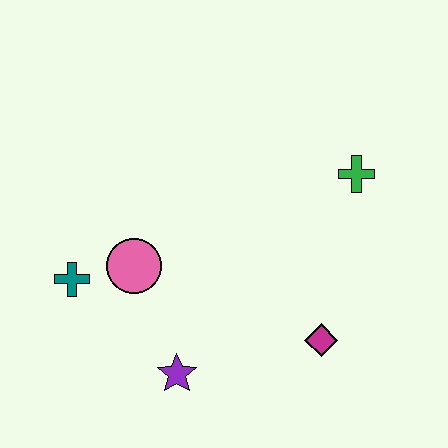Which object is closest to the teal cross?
The pink circle is closest to the teal cross.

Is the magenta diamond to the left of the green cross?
Yes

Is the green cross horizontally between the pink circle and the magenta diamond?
No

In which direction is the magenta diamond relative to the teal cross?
The magenta diamond is to the right of the teal cross.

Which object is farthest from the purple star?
The green cross is farthest from the purple star.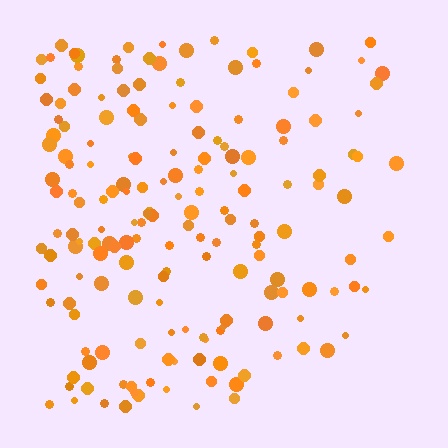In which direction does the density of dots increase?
From right to left, with the left side densest.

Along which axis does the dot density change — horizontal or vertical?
Horizontal.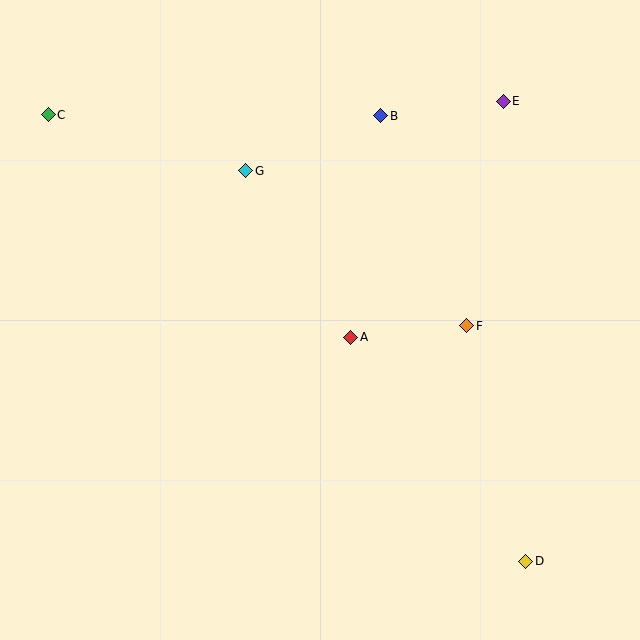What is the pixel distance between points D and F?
The distance between D and F is 243 pixels.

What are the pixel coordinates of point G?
Point G is at (246, 171).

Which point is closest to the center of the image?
Point A at (351, 337) is closest to the center.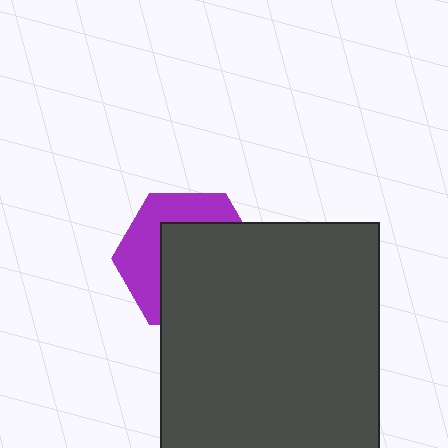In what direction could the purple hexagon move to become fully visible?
The purple hexagon could move toward the upper-left. That would shift it out from behind the dark gray rectangle entirely.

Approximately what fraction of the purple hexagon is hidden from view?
Roughly 61% of the purple hexagon is hidden behind the dark gray rectangle.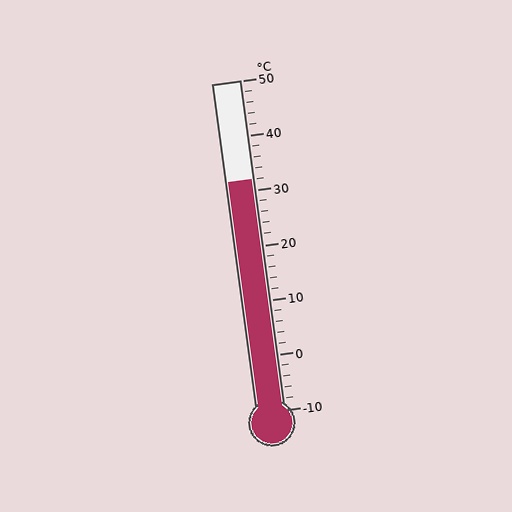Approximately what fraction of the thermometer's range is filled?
The thermometer is filled to approximately 70% of its range.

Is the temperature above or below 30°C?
The temperature is above 30°C.